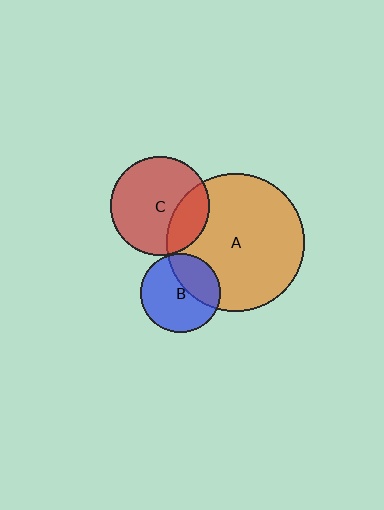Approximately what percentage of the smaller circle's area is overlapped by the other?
Approximately 35%.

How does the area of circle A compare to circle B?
Approximately 3.0 times.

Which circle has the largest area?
Circle A (orange).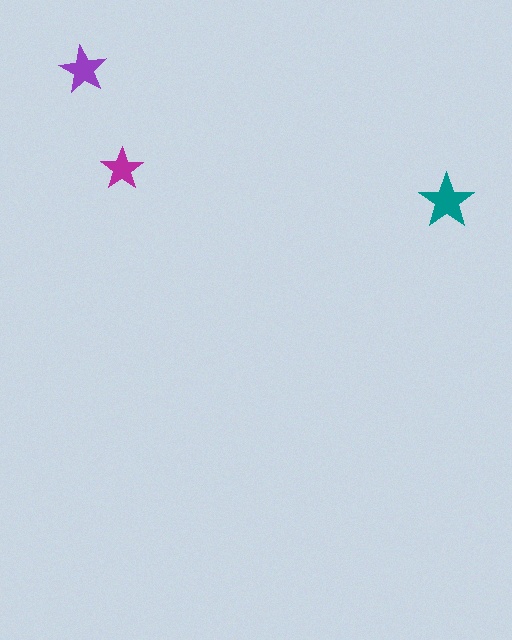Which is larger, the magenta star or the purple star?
The purple one.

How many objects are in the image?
There are 3 objects in the image.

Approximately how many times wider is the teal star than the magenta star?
About 1.5 times wider.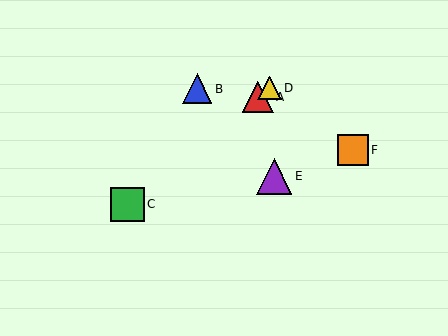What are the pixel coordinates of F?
Object F is at (353, 150).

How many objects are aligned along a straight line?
3 objects (A, C, D) are aligned along a straight line.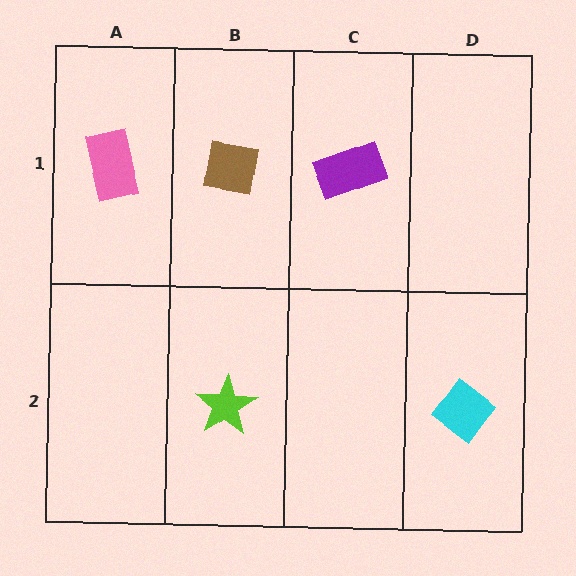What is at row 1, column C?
A purple rectangle.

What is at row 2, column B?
A lime star.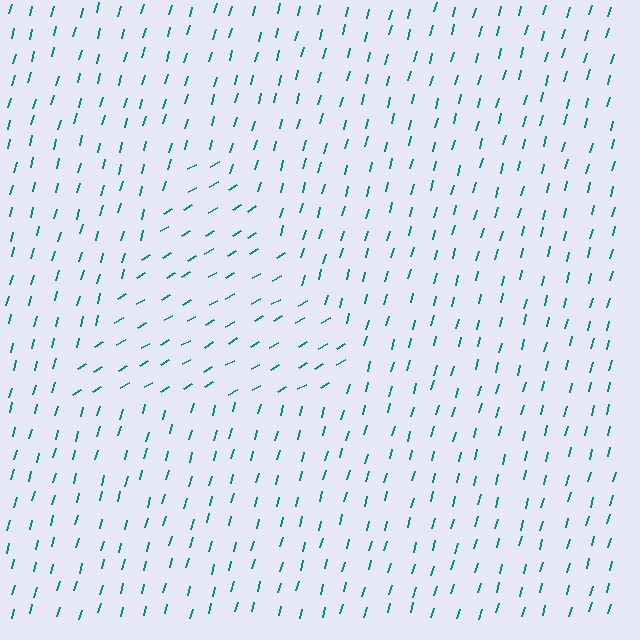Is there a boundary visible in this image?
Yes, there is a texture boundary formed by a change in line orientation.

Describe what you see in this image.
The image is filled with small teal line segments. A triangle region in the image has lines oriented differently from the surrounding lines, creating a visible texture boundary.